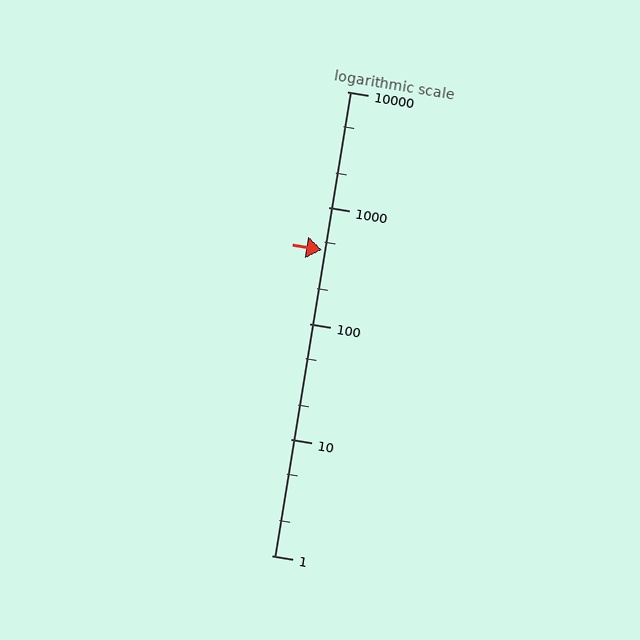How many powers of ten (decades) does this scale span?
The scale spans 4 decades, from 1 to 10000.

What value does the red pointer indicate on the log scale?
The pointer indicates approximately 430.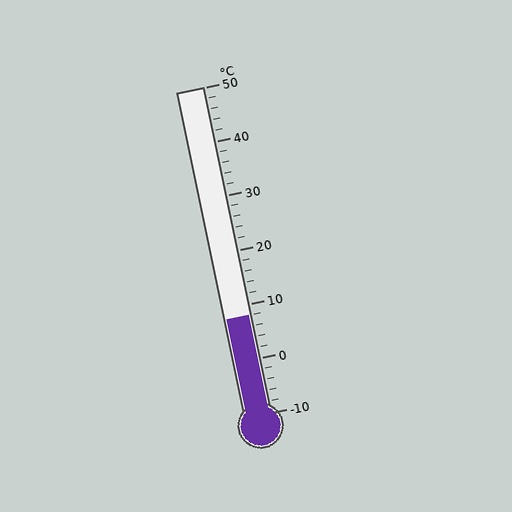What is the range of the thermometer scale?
The thermometer scale ranges from -10°C to 50°C.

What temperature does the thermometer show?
The thermometer shows approximately 8°C.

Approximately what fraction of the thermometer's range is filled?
The thermometer is filled to approximately 30% of its range.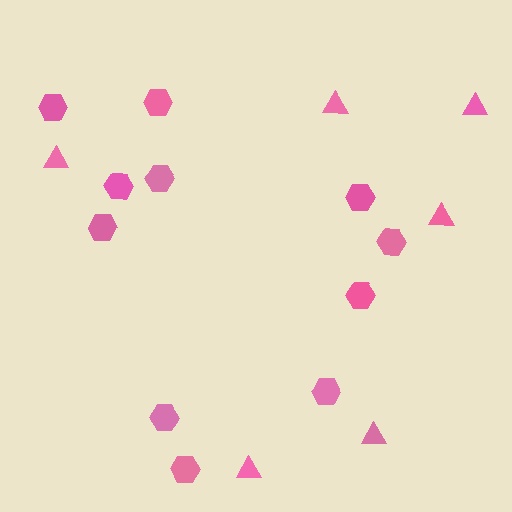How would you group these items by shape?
There are 2 groups: one group of triangles (6) and one group of hexagons (11).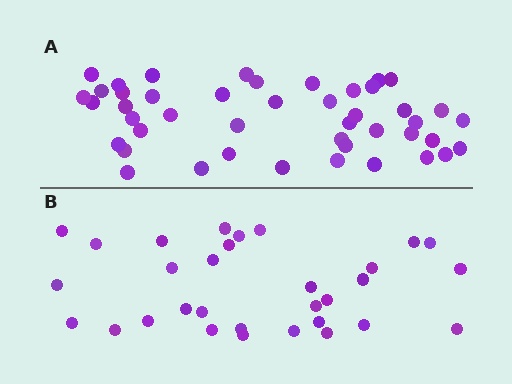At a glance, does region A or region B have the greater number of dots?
Region A (the top region) has more dots.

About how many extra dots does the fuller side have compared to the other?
Region A has approximately 15 more dots than region B.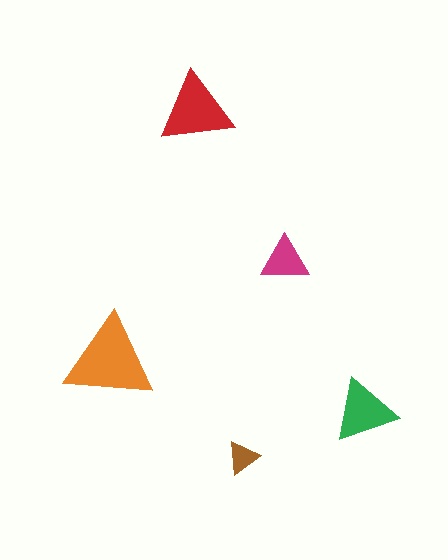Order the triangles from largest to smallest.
the orange one, the red one, the green one, the magenta one, the brown one.